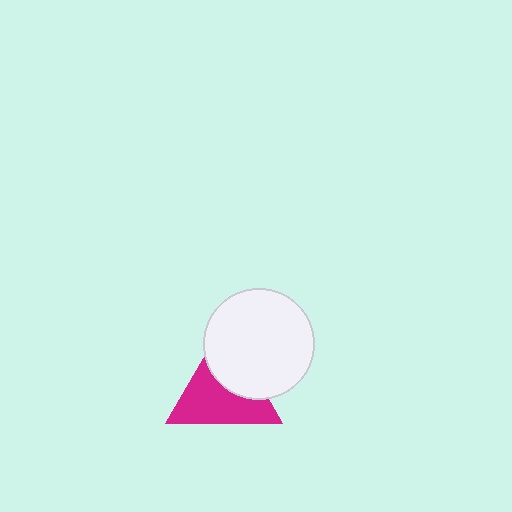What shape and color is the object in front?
The object in front is a white circle.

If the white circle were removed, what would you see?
You would see the complete magenta triangle.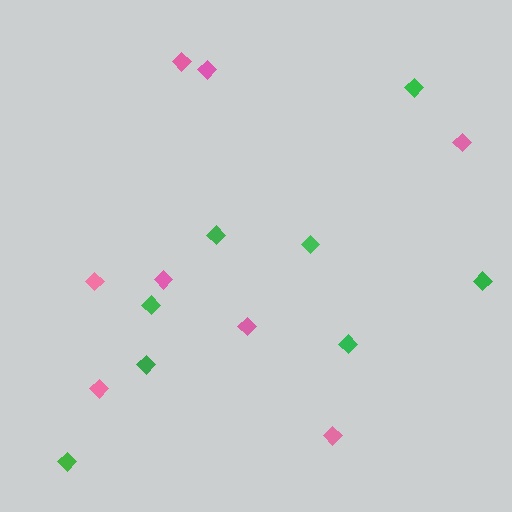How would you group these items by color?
There are 2 groups: one group of green diamonds (8) and one group of pink diamonds (8).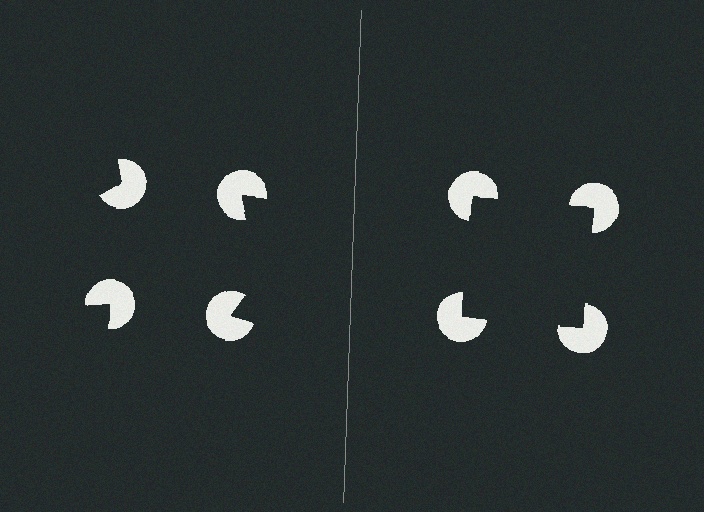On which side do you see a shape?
An illusory square appears on the right side. On the left side the wedge cuts are rotated, so no coherent shape forms.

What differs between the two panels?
The pac-man discs are positioned identically on both sides; only the wedge orientations differ. On the right they align to a square; on the left they are misaligned.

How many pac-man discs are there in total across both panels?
8 — 4 on each side.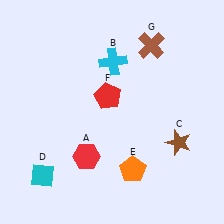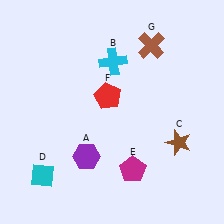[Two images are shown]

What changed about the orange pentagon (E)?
In Image 1, E is orange. In Image 2, it changed to magenta.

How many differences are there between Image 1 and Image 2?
There are 2 differences between the two images.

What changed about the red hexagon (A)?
In Image 1, A is red. In Image 2, it changed to purple.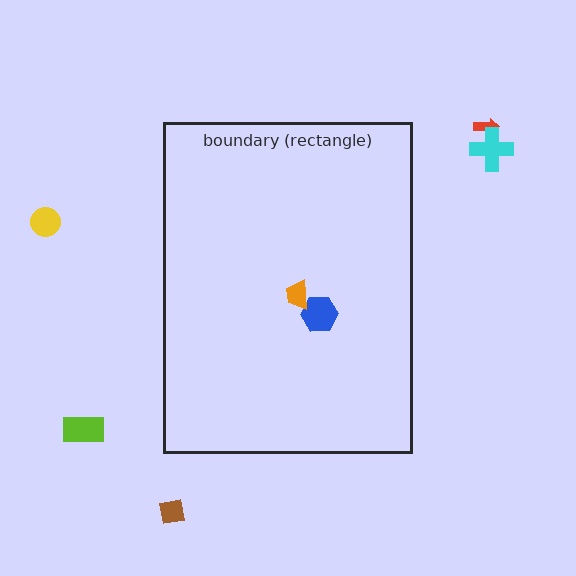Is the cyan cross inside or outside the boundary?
Outside.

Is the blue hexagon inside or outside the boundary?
Inside.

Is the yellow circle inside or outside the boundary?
Outside.